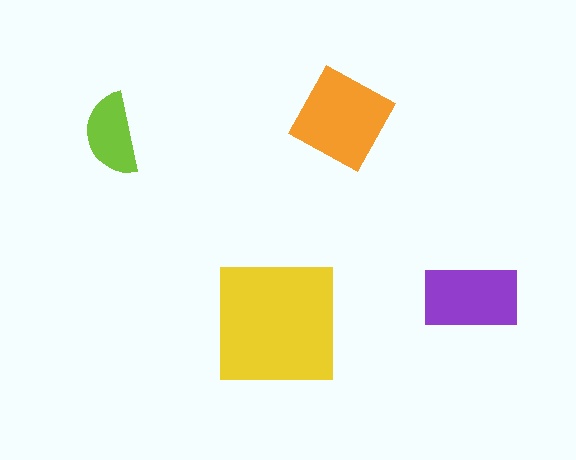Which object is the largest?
The yellow square.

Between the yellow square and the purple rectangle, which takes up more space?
The yellow square.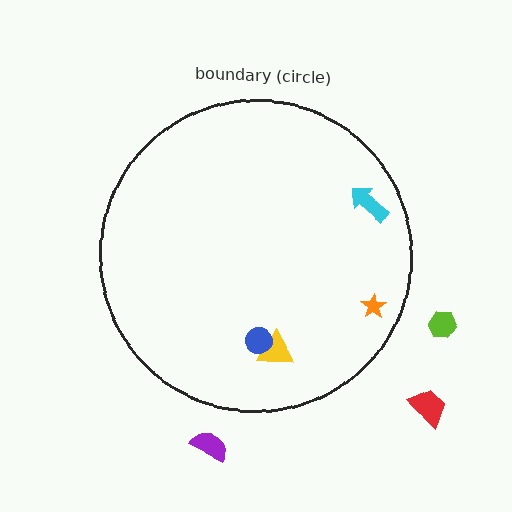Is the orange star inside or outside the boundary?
Inside.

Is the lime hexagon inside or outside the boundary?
Outside.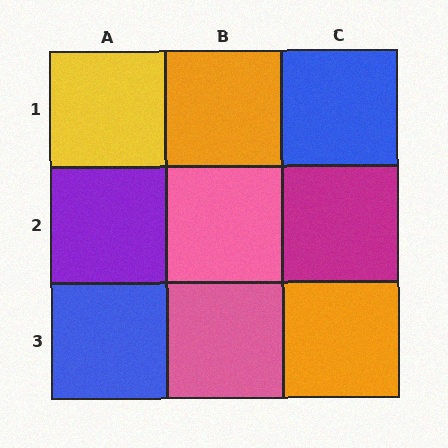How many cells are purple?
1 cell is purple.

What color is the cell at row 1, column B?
Orange.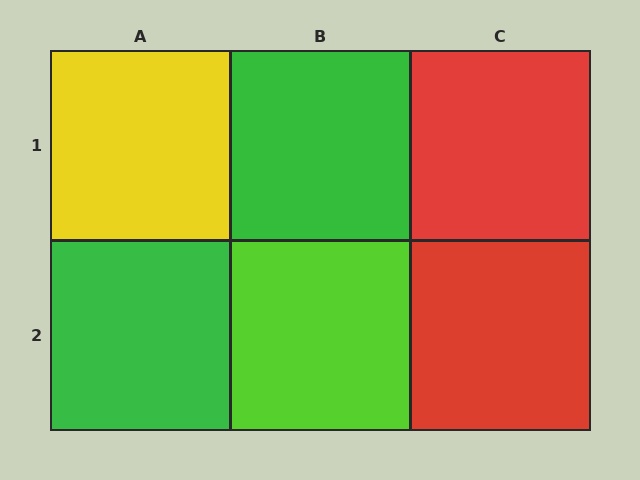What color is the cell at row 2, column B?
Lime.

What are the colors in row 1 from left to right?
Yellow, green, red.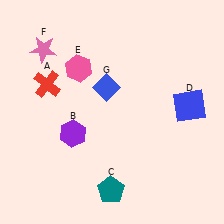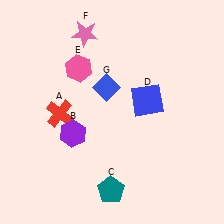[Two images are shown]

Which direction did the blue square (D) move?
The blue square (D) moved left.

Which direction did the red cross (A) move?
The red cross (A) moved down.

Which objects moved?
The objects that moved are: the red cross (A), the blue square (D), the pink star (F).